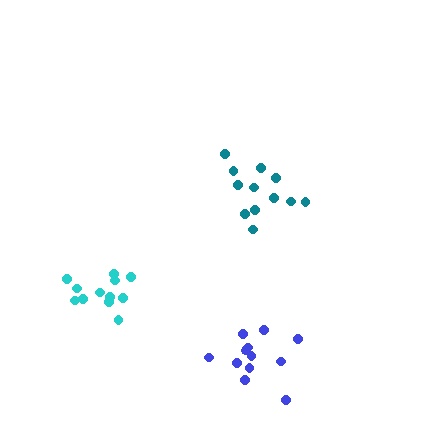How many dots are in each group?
Group 1: 12 dots, Group 2: 12 dots, Group 3: 12 dots (36 total).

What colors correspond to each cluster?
The clusters are colored: teal, cyan, blue.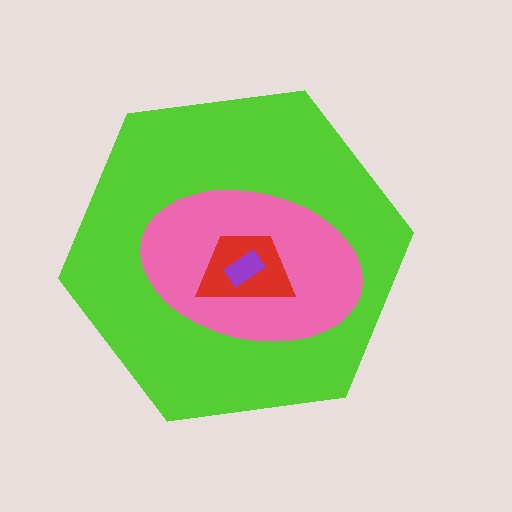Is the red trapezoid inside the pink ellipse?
Yes.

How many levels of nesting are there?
4.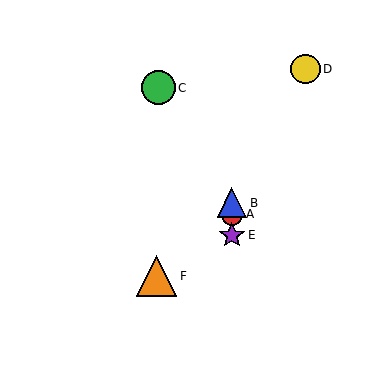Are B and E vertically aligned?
Yes, both are at x≈232.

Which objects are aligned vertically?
Objects A, B, E are aligned vertically.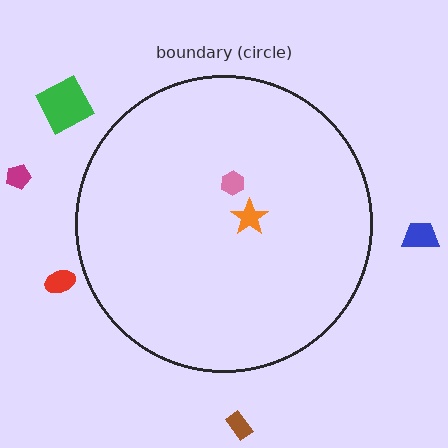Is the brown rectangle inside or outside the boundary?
Outside.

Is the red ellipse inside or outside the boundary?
Outside.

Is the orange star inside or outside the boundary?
Inside.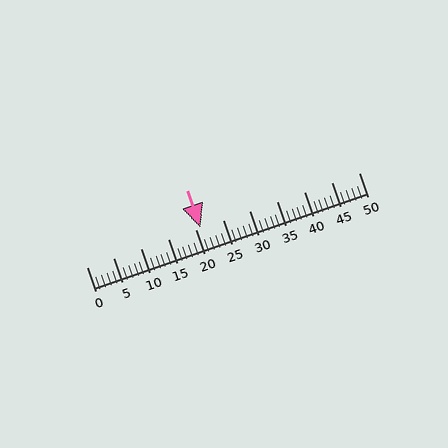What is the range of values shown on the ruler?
The ruler shows values from 0 to 50.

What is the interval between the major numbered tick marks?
The major tick marks are spaced 5 units apart.